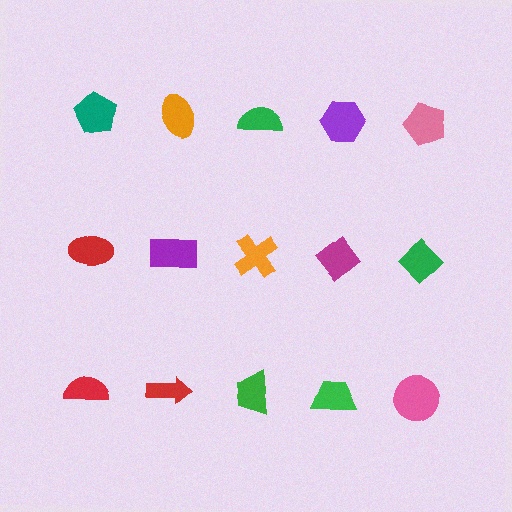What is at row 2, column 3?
An orange cross.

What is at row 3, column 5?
A pink circle.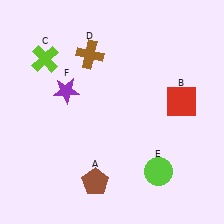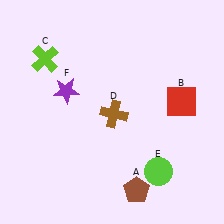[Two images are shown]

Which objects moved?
The objects that moved are: the brown pentagon (A), the brown cross (D).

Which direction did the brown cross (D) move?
The brown cross (D) moved down.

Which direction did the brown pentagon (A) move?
The brown pentagon (A) moved right.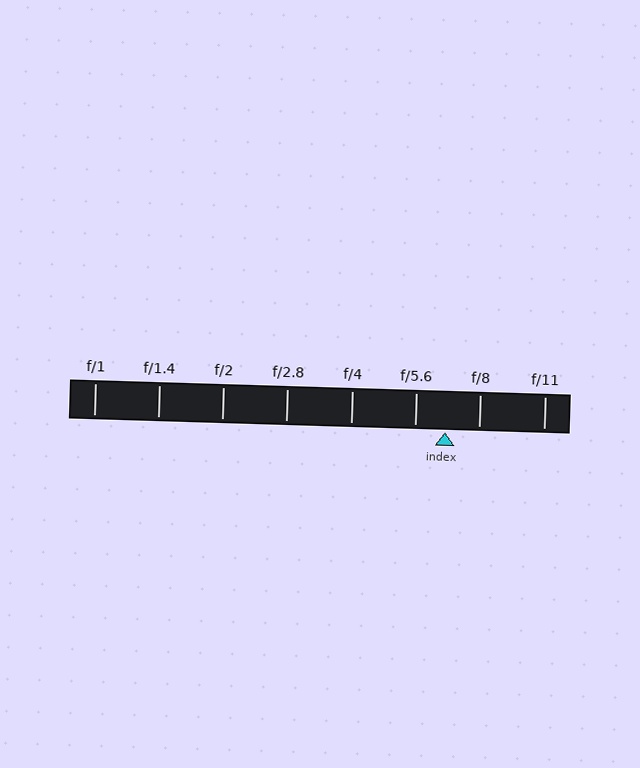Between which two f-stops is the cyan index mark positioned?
The index mark is between f/5.6 and f/8.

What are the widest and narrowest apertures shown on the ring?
The widest aperture shown is f/1 and the narrowest is f/11.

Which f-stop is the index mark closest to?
The index mark is closest to f/5.6.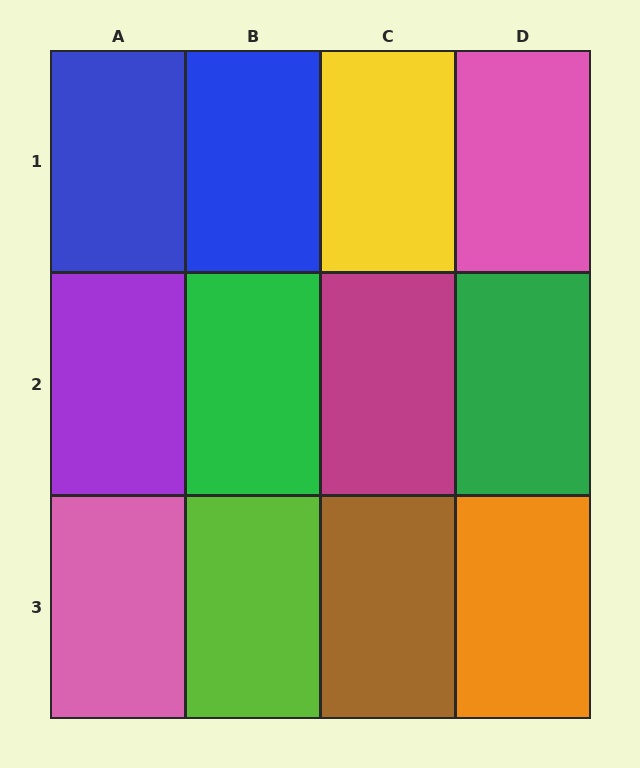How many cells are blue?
2 cells are blue.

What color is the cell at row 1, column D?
Pink.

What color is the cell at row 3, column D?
Orange.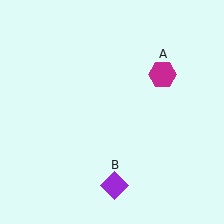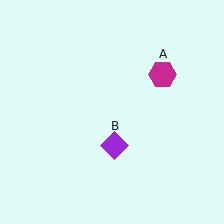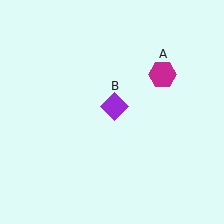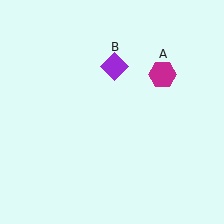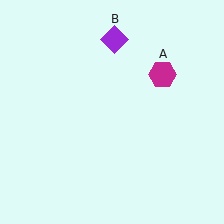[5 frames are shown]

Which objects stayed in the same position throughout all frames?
Magenta hexagon (object A) remained stationary.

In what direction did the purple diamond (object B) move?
The purple diamond (object B) moved up.